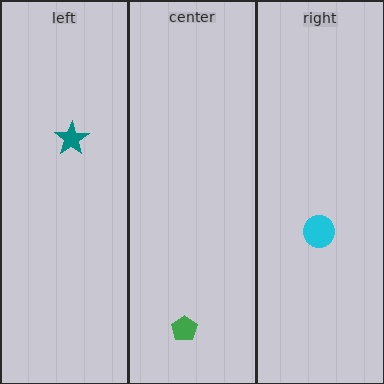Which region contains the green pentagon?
The center region.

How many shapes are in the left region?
1.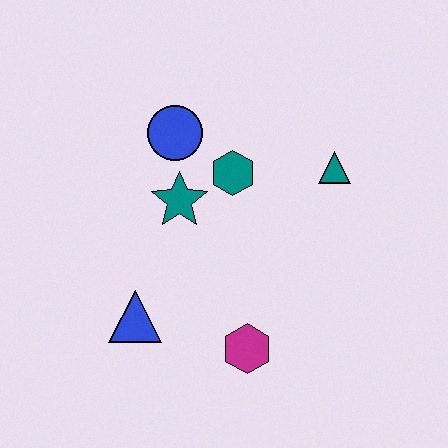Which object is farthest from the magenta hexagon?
The blue circle is farthest from the magenta hexagon.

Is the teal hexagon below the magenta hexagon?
No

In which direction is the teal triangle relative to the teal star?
The teal triangle is to the right of the teal star.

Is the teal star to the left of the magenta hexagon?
Yes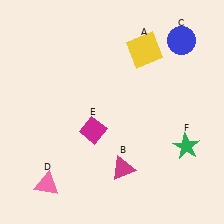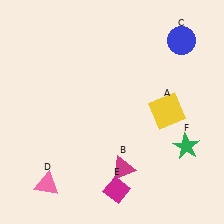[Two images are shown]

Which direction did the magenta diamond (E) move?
The magenta diamond (E) moved down.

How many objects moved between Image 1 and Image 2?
2 objects moved between the two images.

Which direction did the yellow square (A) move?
The yellow square (A) moved down.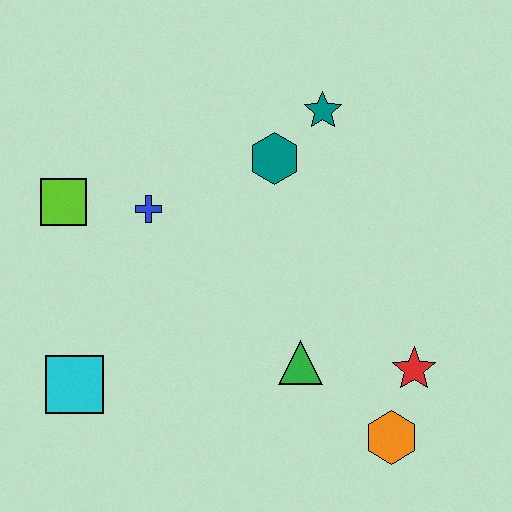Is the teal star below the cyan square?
No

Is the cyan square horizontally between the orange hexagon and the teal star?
No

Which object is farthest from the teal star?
The cyan square is farthest from the teal star.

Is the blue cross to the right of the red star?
No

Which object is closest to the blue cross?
The lime square is closest to the blue cross.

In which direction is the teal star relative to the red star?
The teal star is above the red star.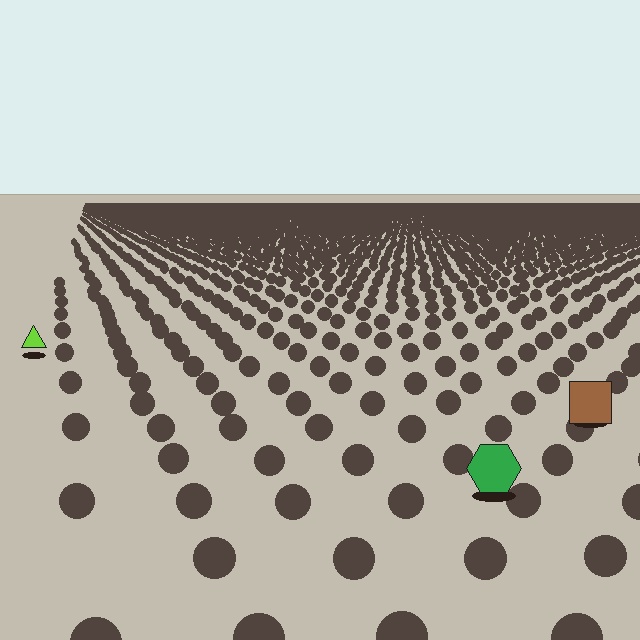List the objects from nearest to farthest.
From nearest to farthest: the green hexagon, the brown square, the lime triangle.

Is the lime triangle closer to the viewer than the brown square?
No. The brown square is closer — you can tell from the texture gradient: the ground texture is coarser near it.